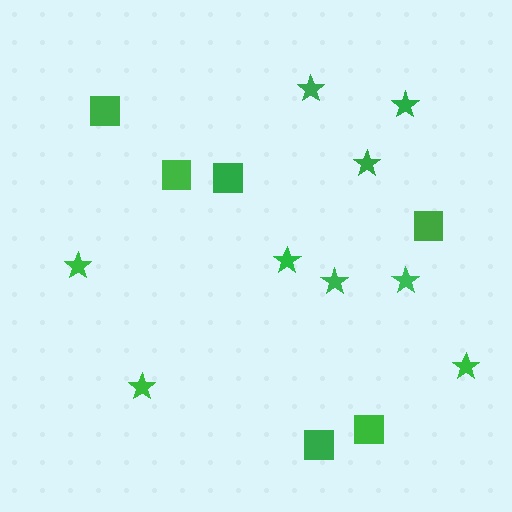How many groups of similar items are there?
There are 2 groups: one group of stars (9) and one group of squares (6).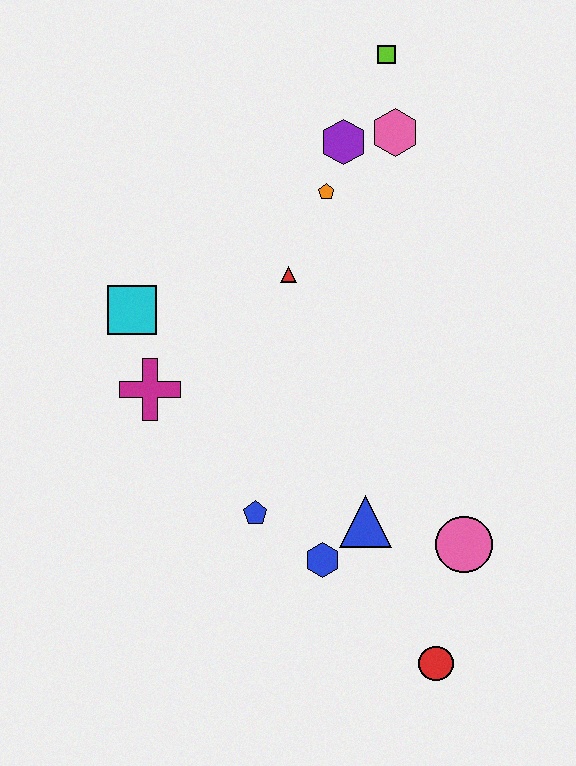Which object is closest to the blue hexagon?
The blue triangle is closest to the blue hexagon.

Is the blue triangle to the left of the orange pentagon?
No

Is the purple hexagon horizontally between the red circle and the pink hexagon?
No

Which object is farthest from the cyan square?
The red circle is farthest from the cyan square.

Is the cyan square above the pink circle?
Yes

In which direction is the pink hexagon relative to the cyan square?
The pink hexagon is to the right of the cyan square.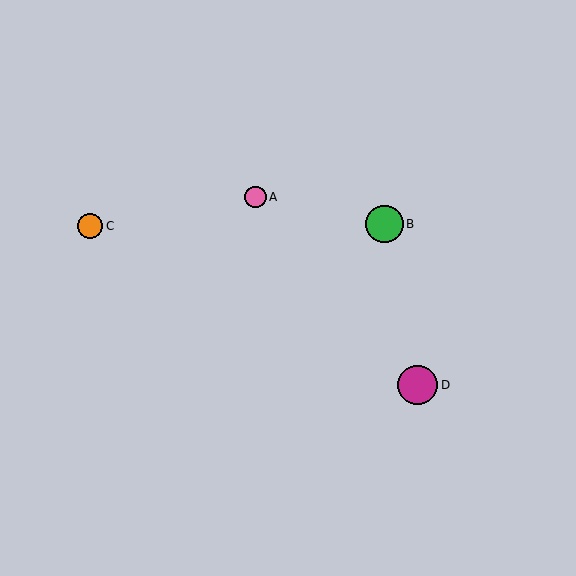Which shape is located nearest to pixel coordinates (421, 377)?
The magenta circle (labeled D) at (418, 385) is nearest to that location.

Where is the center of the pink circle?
The center of the pink circle is at (255, 197).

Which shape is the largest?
The magenta circle (labeled D) is the largest.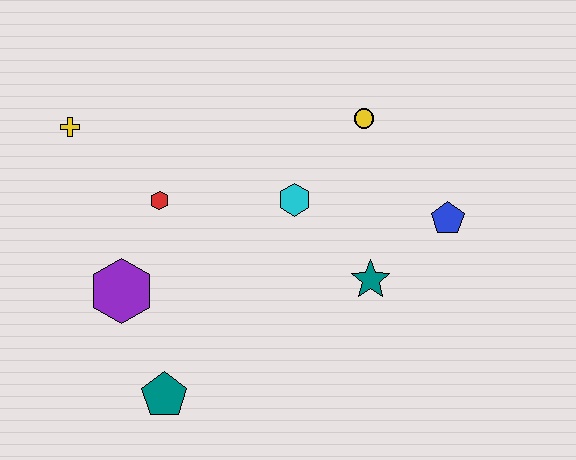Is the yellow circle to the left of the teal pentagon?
No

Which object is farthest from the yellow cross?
The blue pentagon is farthest from the yellow cross.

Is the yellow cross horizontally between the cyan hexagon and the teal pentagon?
No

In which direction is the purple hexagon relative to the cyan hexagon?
The purple hexagon is to the left of the cyan hexagon.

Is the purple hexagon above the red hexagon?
No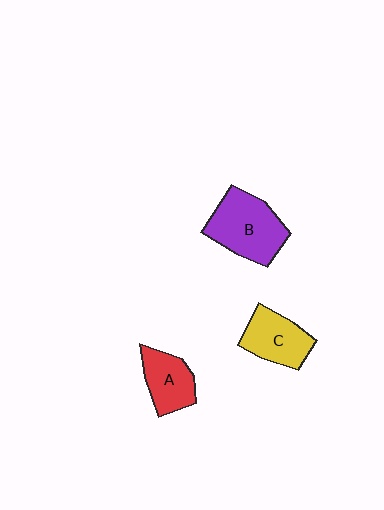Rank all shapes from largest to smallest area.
From largest to smallest: B (purple), C (yellow), A (red).